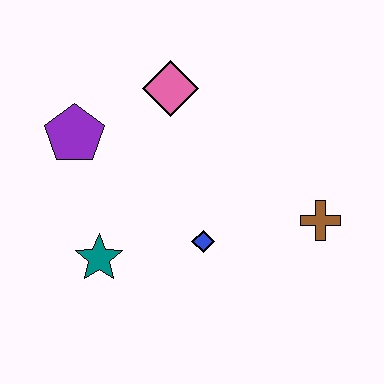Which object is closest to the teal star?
The blue diamond is closest to the teal star.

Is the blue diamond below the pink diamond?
Yes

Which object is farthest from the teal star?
The brown cross is farthest from the teal star.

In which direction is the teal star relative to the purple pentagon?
The teal star is below the purple pentagon.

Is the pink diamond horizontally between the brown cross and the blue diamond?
No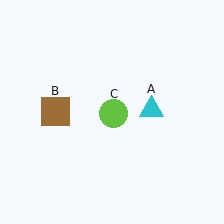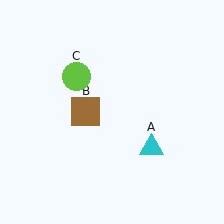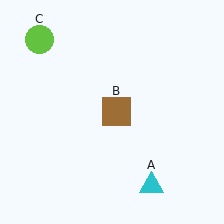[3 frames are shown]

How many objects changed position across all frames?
3 objects changed position: cyan triangle (object A), brown square (object B), lime circle (object C).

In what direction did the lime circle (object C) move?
The lime circle (object C) moved up and to the left.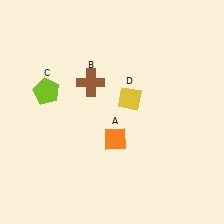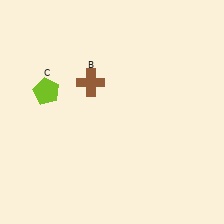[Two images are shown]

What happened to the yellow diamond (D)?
The yellow diamond (D) was removed in Image 2. It was in the top-right area of Image 1.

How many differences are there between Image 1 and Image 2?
There are 2 differences between the two images.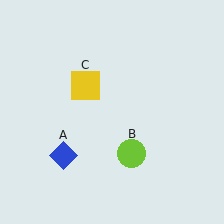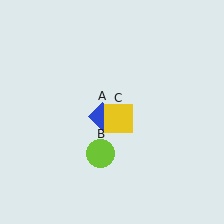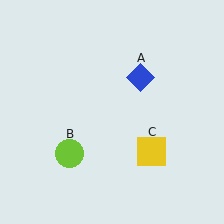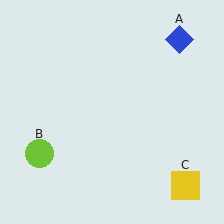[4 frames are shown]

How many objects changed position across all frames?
3 objects changed position: blue diamond (object A), lime circle (object B), yellow square (object C).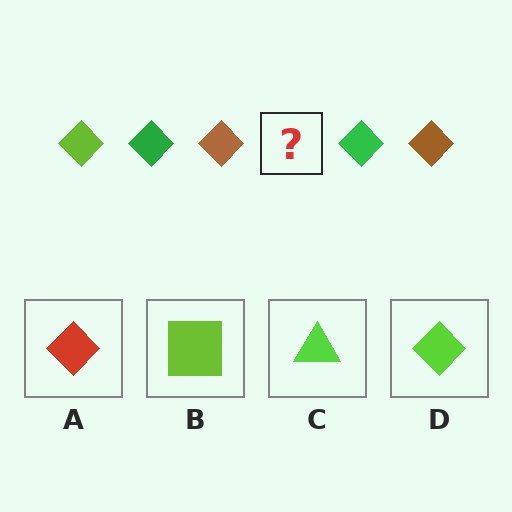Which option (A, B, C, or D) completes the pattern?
D.